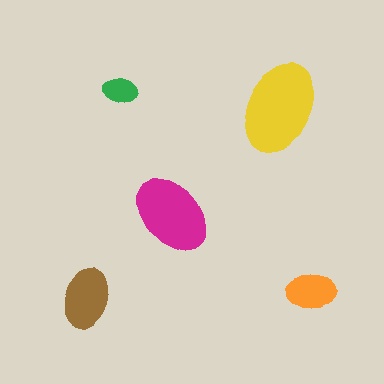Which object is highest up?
The green ellipse is topmost.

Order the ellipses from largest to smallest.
the yellow one, the magenta one, the brown one, the orange one, the green one.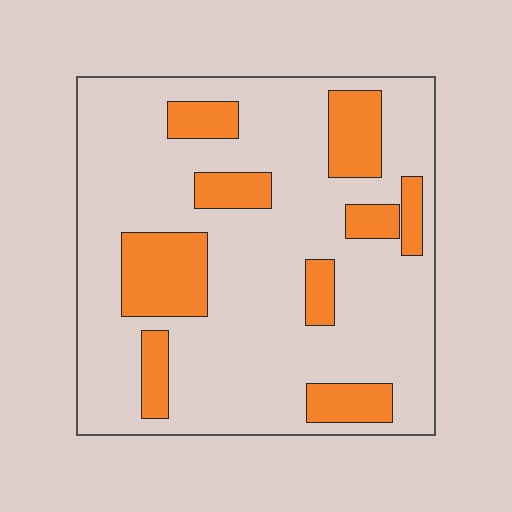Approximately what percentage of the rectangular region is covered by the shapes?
Approximately 25%.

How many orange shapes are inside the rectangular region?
9.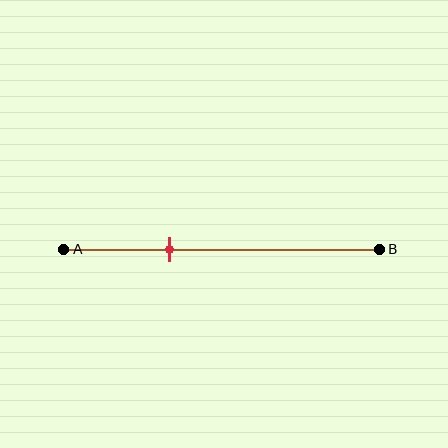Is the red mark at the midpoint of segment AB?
No, the mark is at about 35% from A, not at the 50% midpoint.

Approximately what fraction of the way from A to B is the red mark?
The red mark is approximately 35% of the way from A to B.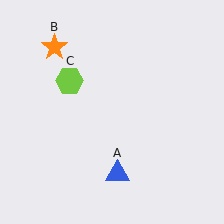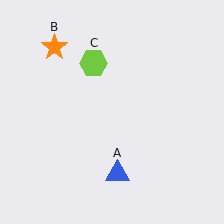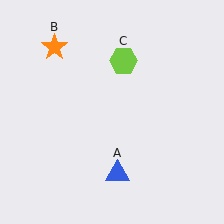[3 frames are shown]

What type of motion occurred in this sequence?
The lime hexagon (object C) rotated clockwise around the center of the scene.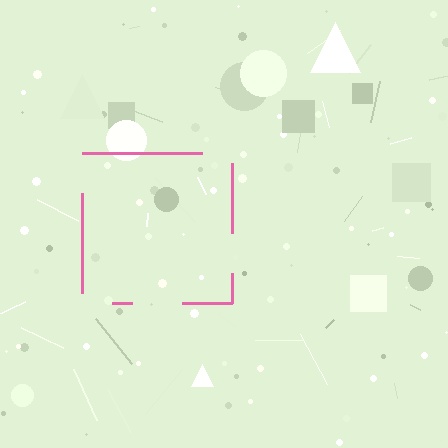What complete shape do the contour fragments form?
The contour fragments form a square.